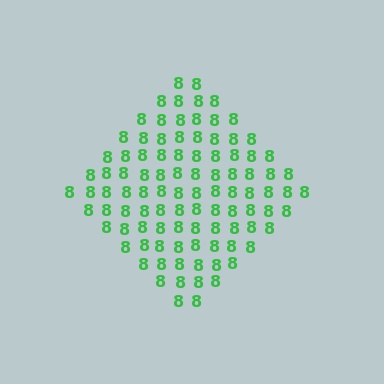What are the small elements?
The small elements are digit 8's.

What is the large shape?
The large shape is a diamond.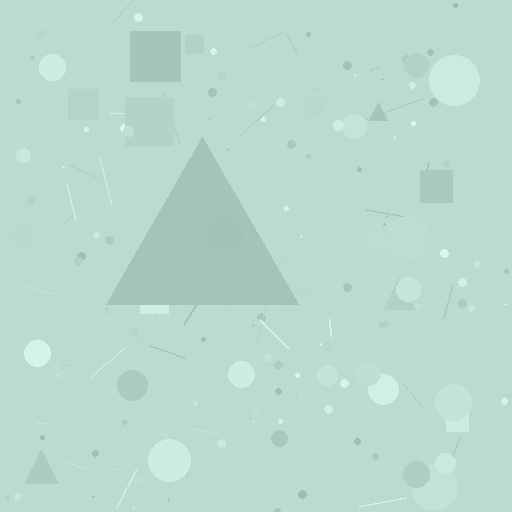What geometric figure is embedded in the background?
A triangle is embedded in the background.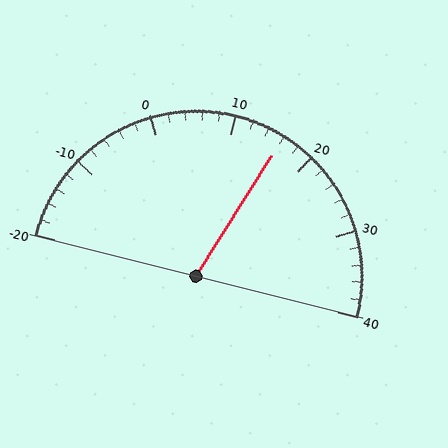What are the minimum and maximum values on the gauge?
The gauge ranges from -20 to 40.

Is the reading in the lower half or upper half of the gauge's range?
The reading is in the upper half of the range (-20 to 40).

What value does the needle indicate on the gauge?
The needle indicates approximately 16.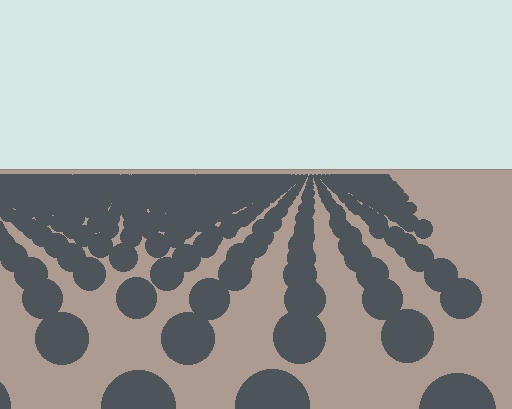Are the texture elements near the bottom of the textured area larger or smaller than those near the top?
Larger. Near the bottom, elements are closer to the viewer and appear at a bigger on-screen size.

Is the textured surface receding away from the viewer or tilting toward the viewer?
The surface is receding away from the viewer. Texture elements get smaller and denser toward the top.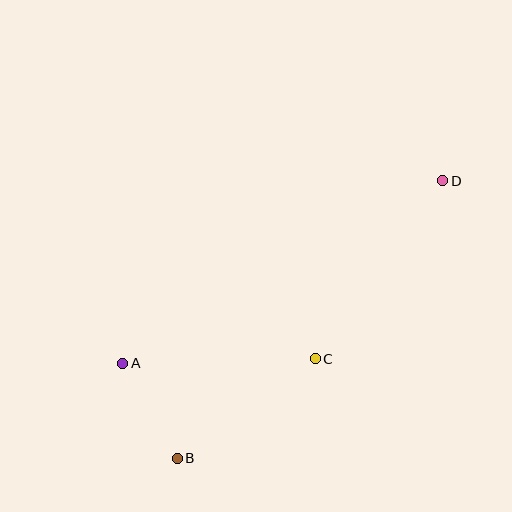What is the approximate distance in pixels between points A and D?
The distance between A and D is approximately 368 pixels.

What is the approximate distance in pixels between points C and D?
The distance between C and D is approximately 219 pixels.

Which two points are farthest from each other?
Points B and D are farthest from each other.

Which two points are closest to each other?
Points A and B are closest to each other.